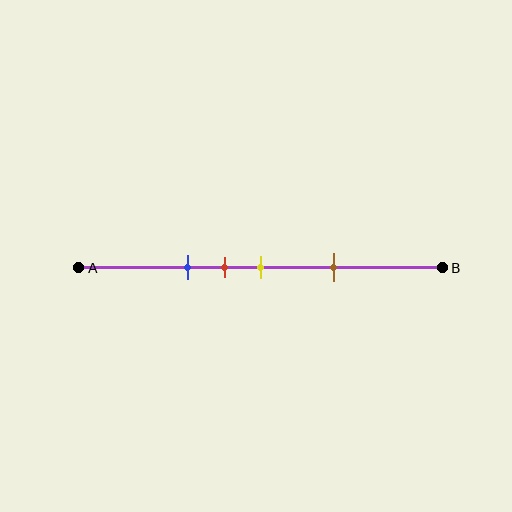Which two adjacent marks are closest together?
The red and yellow marks are the closest adjacent pair.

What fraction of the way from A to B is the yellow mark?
The yellow mark is approximately 50% (0.5) of the way from A to B.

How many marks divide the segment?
There are 4 marks dividing the segment.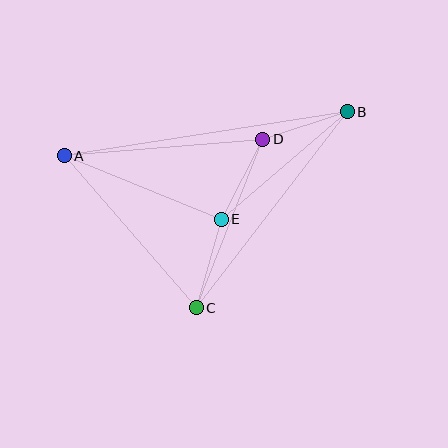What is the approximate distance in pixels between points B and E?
The distance between B and E is approximately 166 pixels.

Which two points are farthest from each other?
Points A and B are farthest from each other.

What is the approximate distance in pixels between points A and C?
The distance between A and C is approximately 201 pixels.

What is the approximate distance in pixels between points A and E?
The distance between A and E is approximately 169 pixels.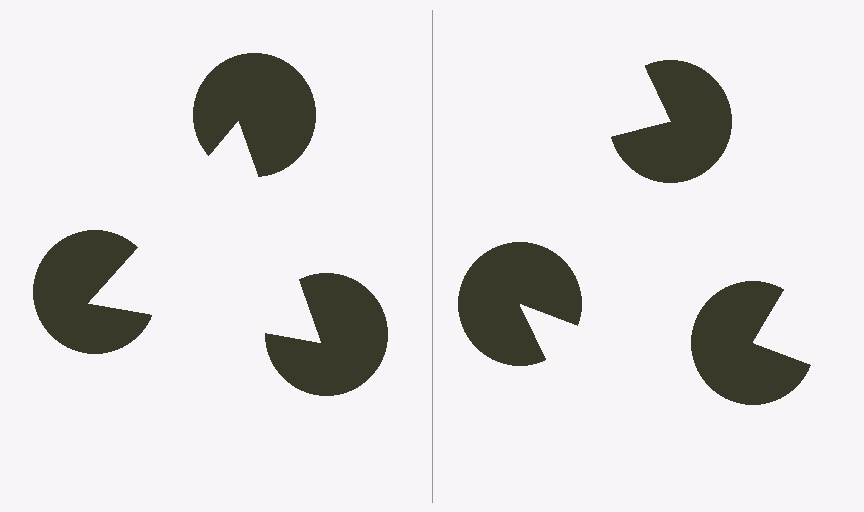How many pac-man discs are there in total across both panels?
6 — 3 on each side.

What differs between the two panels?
The pac-man discs are positioned identically on both sides; only the wedge orientations differ. On the left they align to a triangle; on the right they are misaligned.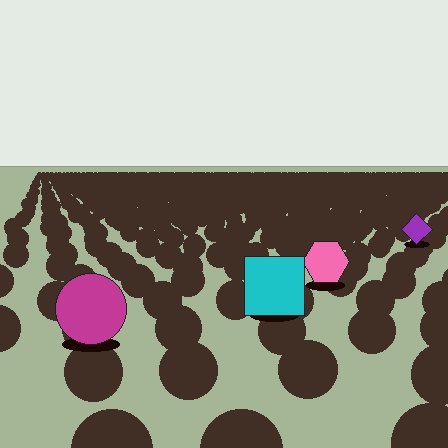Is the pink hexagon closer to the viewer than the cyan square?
No. The cyan square is closer — you can tell from the texture gradient: the ground texture is coarser near it.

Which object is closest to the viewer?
The magenta circle is closest. The texture marks near it are larger and more spread out.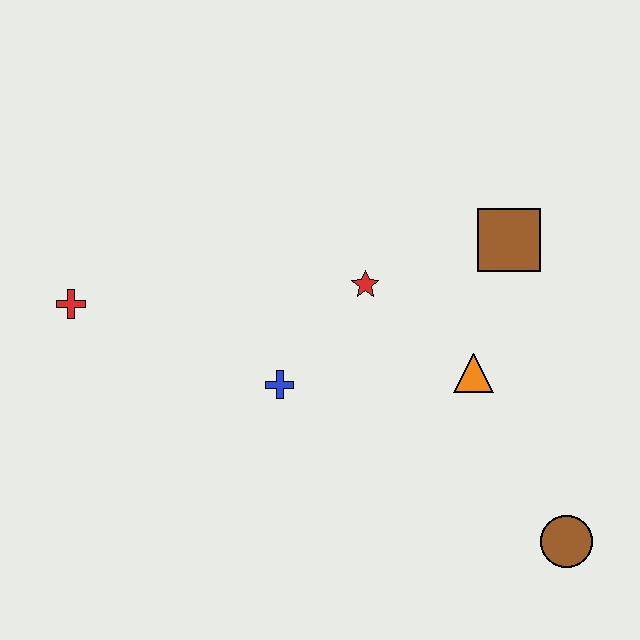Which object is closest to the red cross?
The blue cross is closest to the red cross.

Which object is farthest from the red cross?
The brown circle is farthest from the red cross.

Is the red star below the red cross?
No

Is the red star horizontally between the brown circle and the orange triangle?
No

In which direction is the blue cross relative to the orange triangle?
The blue cross is to the left of the orange triangle.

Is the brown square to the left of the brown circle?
Yes